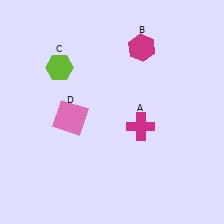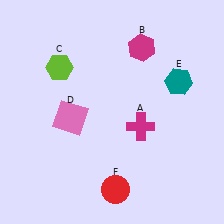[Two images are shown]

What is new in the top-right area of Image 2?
A teal hexagon (E) was added in the top-right area of Image 2.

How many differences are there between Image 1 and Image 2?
There are 2 differences between the two images.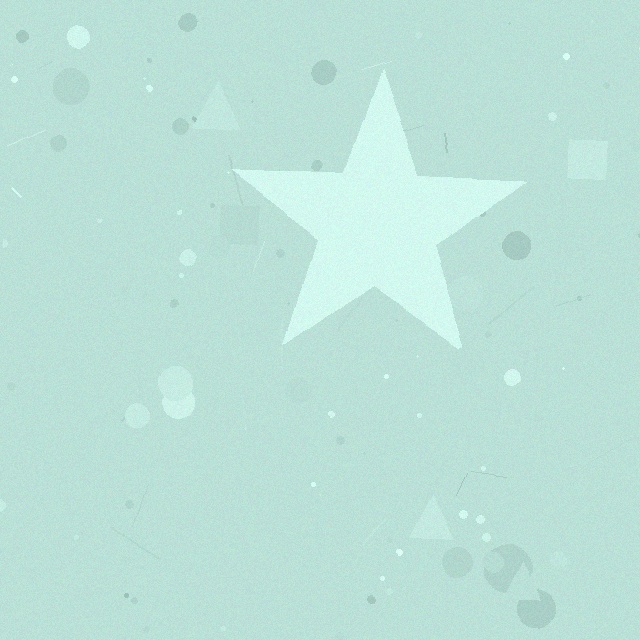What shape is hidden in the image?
A star is hidden in the image.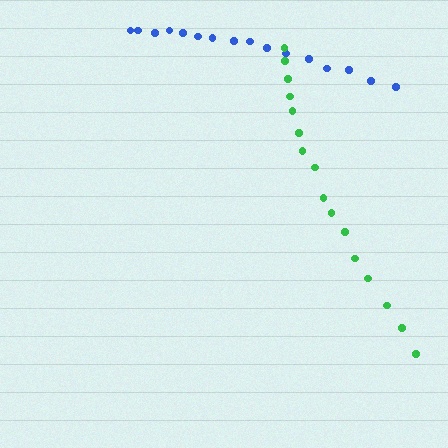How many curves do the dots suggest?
There are 2 distinct paths.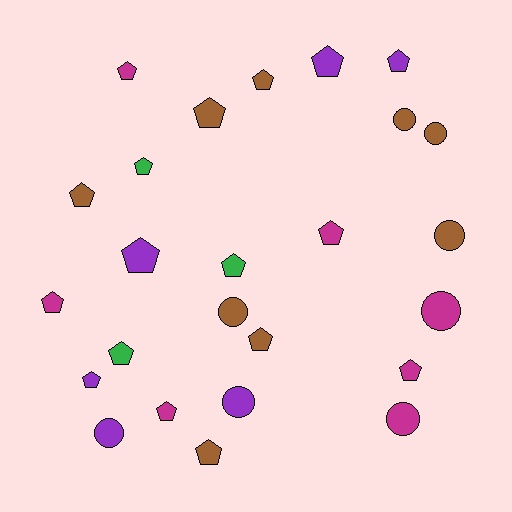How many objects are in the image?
There are 25 objects.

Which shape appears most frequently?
Pentagon, with 17 objects.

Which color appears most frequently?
Brown, with 9 objects.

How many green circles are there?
There are no green circles.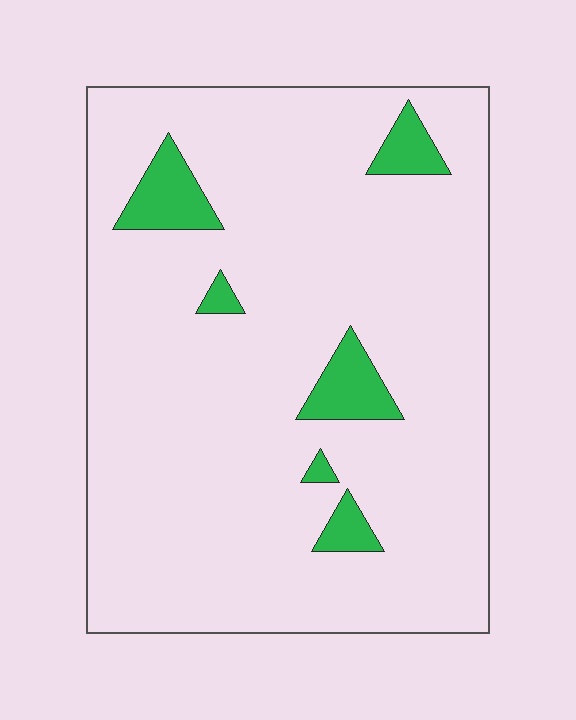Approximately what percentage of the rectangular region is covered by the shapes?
Approximately 10%.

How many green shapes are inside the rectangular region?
6.